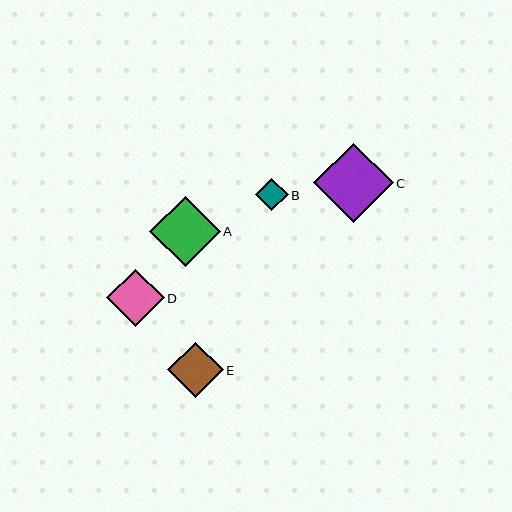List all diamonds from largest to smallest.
From largest to smallest: C, A, D, E, B.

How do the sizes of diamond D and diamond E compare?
Diamond D and diamond E are approximately the same size.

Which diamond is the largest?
Diamond C is the largest with a size of approximately 80 pixels.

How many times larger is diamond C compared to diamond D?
Diamond C is approximately 1.4 times the size of diamond D.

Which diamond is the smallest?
Diamond B is the smallest with a size of approximately 32 pixels.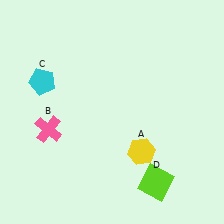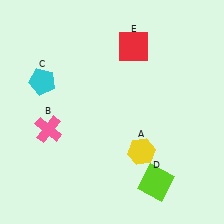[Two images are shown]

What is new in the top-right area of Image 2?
A red square (E) was added in the top-right area of Image 2.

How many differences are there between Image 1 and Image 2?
There is 1 difference between the two images.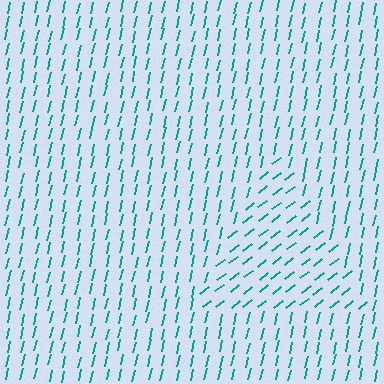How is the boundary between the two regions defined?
The boundary is defined purely by a change in line orientation (approximately 40 degrees difference). All lines are the same color and thickness.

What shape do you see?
I see a triangle.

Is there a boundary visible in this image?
Yes, there is a texture boundary formed by a change in line orientation.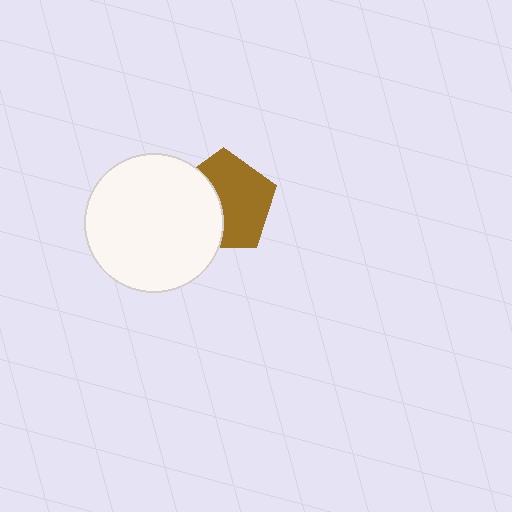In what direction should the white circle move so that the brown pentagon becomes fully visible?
The white circle should move left. That is the shortest direction to clear the overlap and leave the brown pentagon fully visible.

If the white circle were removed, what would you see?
You would see the complete brown pentagon.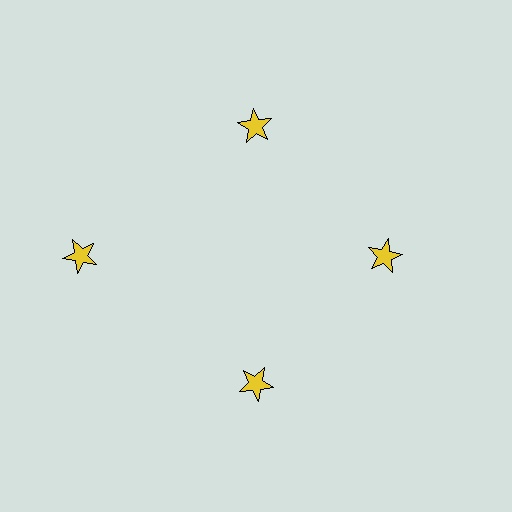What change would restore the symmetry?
The symmetry would be restored by moving it inward, back onto the ring so that all 4 stars sit at equal angles and equal distance from the center.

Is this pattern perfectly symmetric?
No. The 4 yellow stars are arranged in a ring, but one element near the 9 o'clock position is pushed outward from the center, breaking the 4-fold rotational symmetry.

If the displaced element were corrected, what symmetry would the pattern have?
It would have 4-fold rotational symmetry — the pattern would map onto itself every 90 degrees.